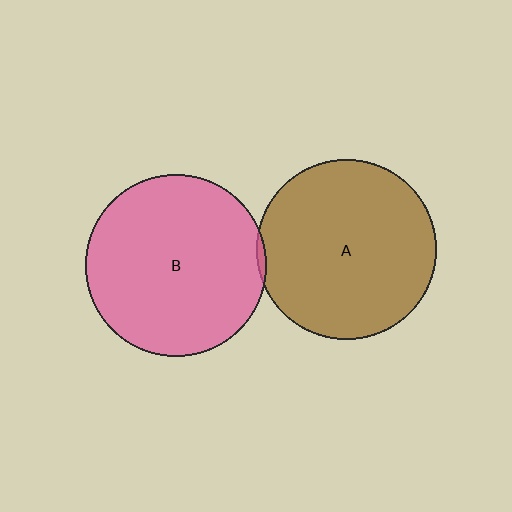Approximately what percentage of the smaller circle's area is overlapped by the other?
Approximately 5%.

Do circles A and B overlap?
Yes.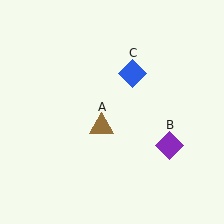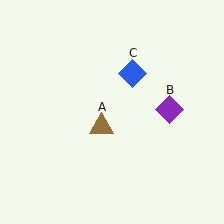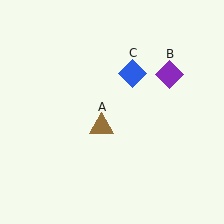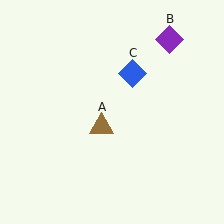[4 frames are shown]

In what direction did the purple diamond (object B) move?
The purple diamond (object B) moved up.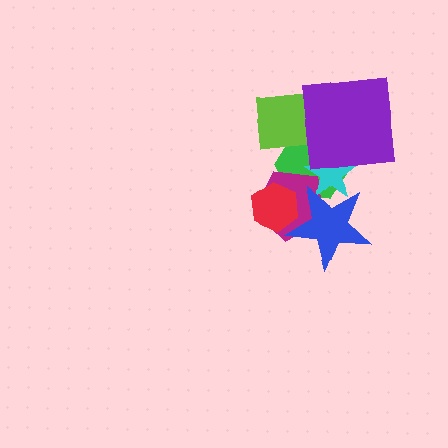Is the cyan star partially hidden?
Yes, it is partially covered by another shape.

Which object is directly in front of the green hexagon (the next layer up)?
The lime rectangle is directly in front of the green hexagon.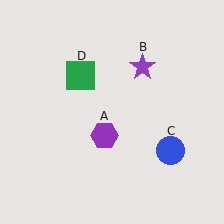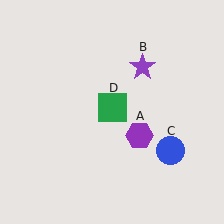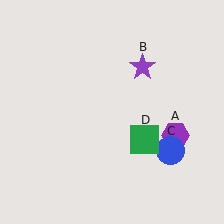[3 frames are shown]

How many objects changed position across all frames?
2 objects changed position: purple hexagon (object A), green square (object D).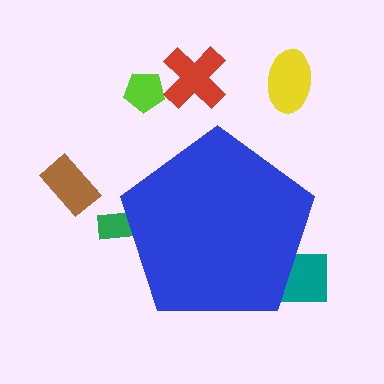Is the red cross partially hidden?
No, the red cross is fully visible.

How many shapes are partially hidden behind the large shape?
2 shapes are partially hidden.